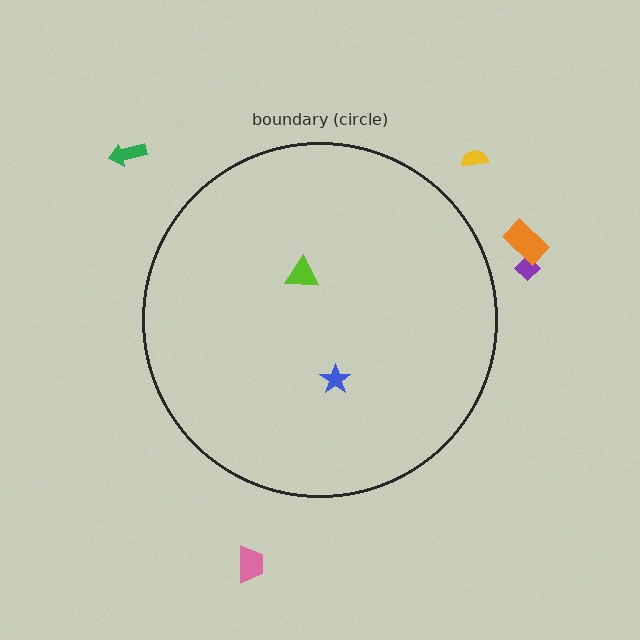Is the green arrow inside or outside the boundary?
Outside.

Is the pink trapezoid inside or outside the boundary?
Outside.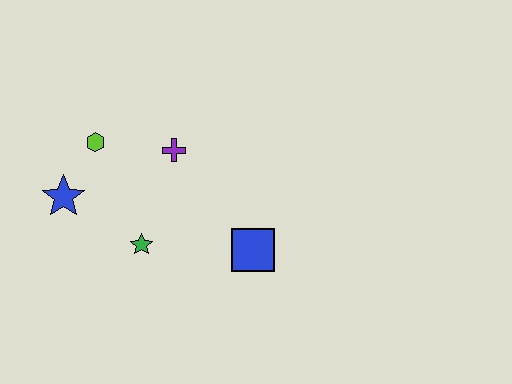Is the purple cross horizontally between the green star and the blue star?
No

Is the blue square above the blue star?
No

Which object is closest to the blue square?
The green star is closest to the blue square.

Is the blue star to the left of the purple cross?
Yes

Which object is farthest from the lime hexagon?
The blue square is farthest from the lime hexagon.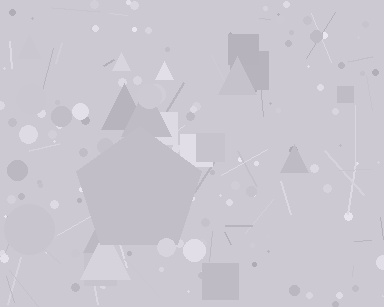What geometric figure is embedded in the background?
A pentagon is embedded in the background.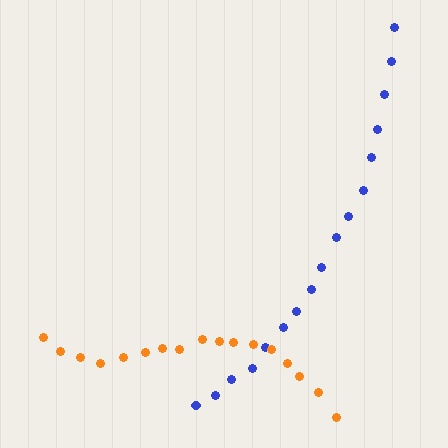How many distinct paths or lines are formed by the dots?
There are 2 distinct paths.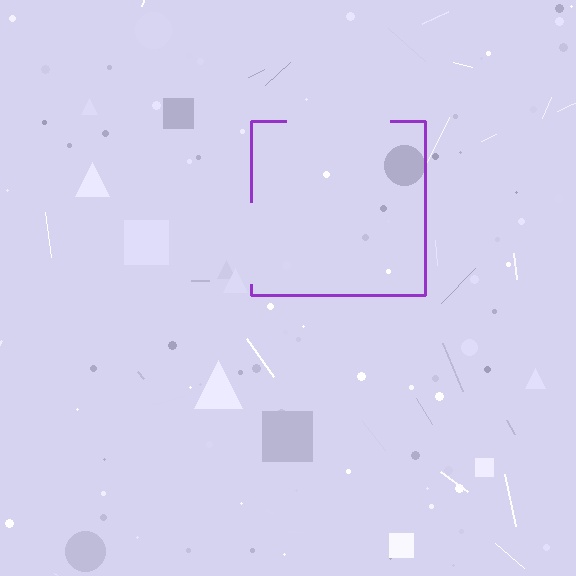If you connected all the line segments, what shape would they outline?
They would outline a square.